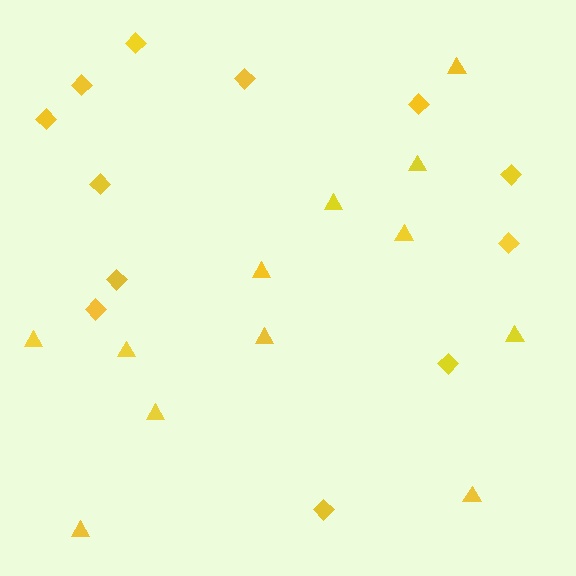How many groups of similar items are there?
There are 2 groups: one group of diamonds (12) and one group of triangles (12).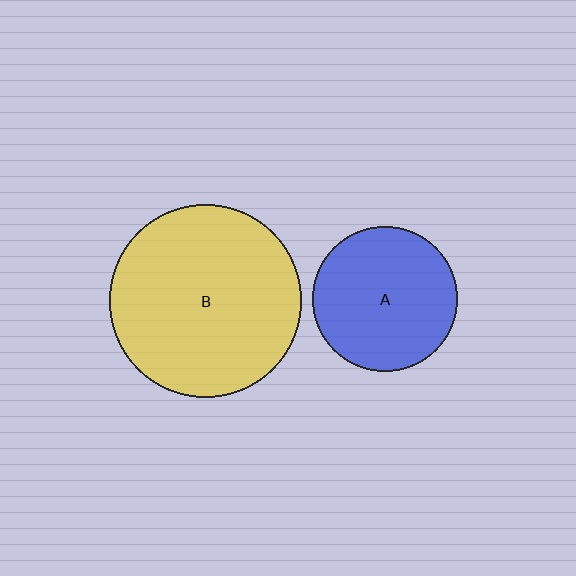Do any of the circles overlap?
No, none of the circles overlap.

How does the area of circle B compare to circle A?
Approximately 1.8 times.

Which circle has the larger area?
Circle B (yellow).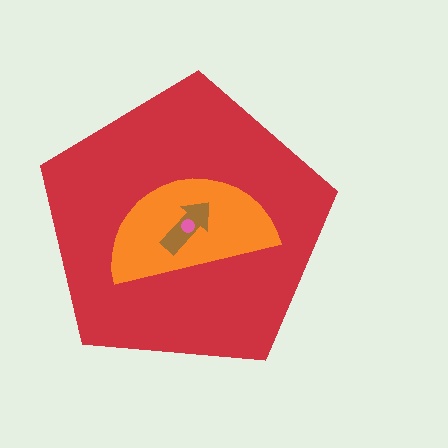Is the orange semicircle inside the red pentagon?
Yes.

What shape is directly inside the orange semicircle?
The brown arrow.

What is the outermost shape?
The red pentagon.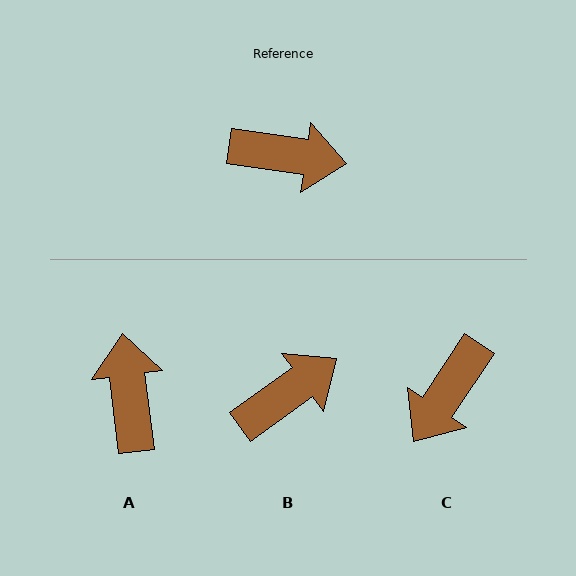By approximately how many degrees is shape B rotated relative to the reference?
Approximately 44 degrees counter-clockwise.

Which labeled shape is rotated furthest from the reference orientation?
C, about 116 degrees away.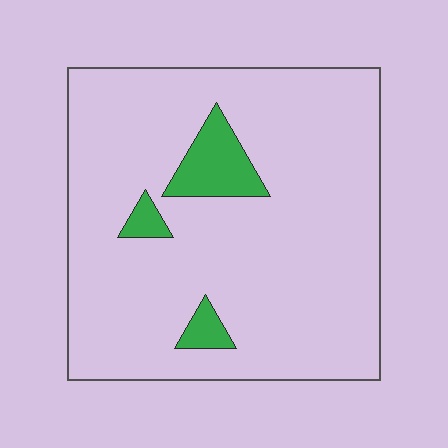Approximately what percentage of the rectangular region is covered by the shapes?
Approximately 10%.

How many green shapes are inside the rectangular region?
3.